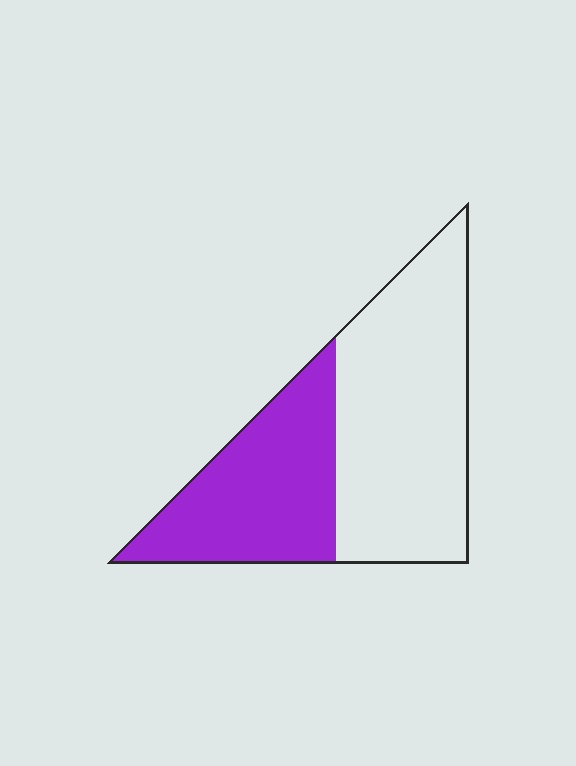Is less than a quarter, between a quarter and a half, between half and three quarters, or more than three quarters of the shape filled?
Between a quarter and a half.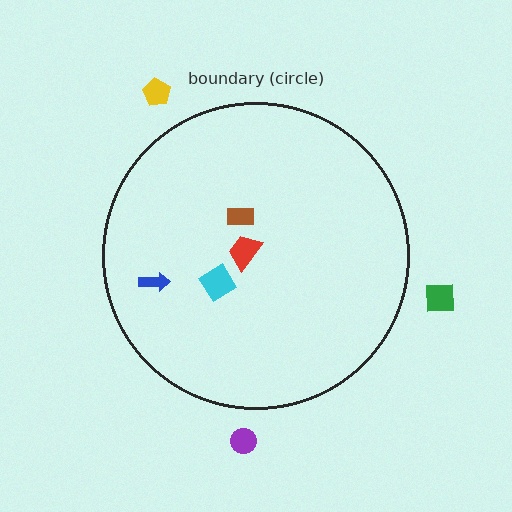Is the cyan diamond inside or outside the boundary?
Inside.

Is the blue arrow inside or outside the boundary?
Inside.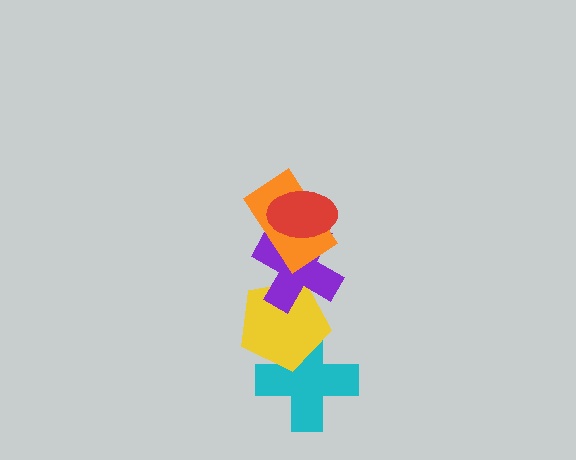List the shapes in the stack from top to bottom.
From top to bottom: the red ellipse, the orange rectangle, the purple cross, the yellow pentagon, the cyan cross.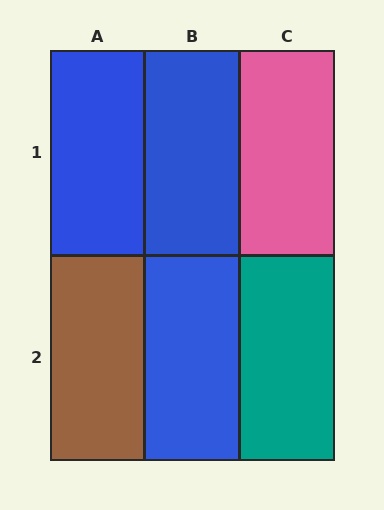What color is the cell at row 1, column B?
Blue.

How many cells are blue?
3 cells are blue.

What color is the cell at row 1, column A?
Blue.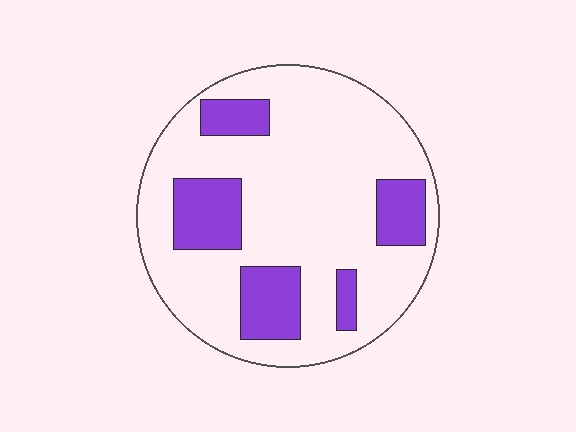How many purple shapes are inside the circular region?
5.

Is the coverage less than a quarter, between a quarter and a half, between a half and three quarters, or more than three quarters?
Less than a quarter.